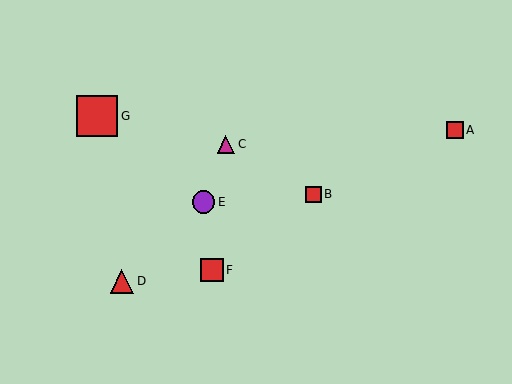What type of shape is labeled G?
Shape G is a red square.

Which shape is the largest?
The red square (labeled G) is the largest.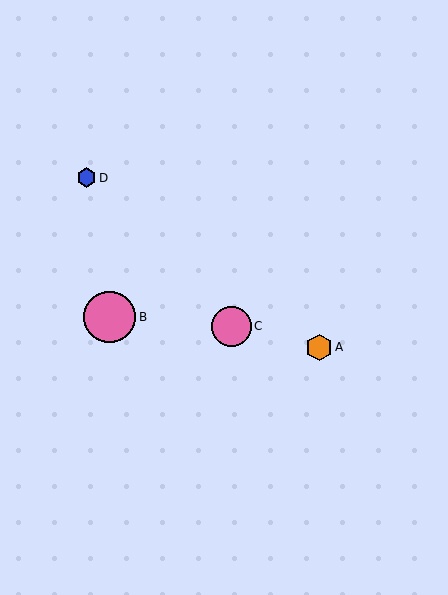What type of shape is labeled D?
Shape D is a blue hexagon.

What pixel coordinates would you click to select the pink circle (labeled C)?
Click at (231, 326) to select the pink circle C.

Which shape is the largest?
The pink circle (labeled B) is the largest.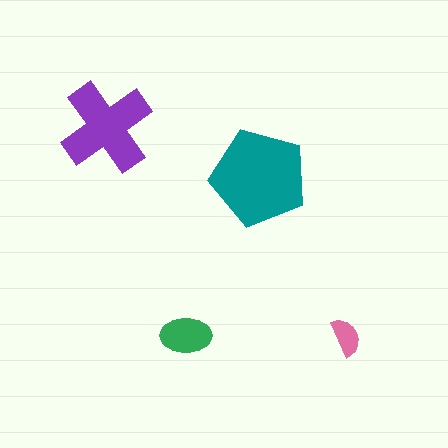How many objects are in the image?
There are 4 objects in the image.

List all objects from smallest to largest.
The pink semicircle, the green ellipse, the purple cross, the teal pentagon.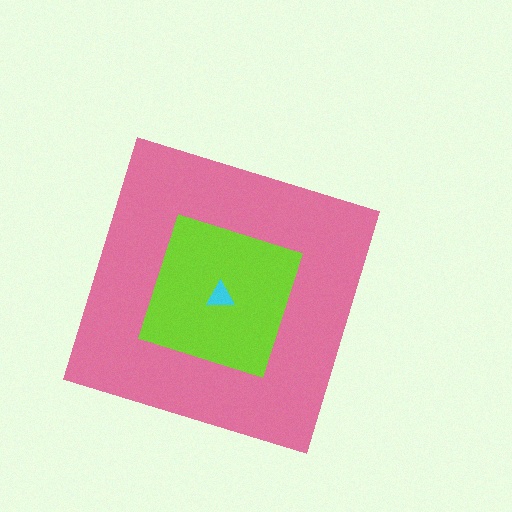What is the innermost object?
The cyan triangle.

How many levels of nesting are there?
3.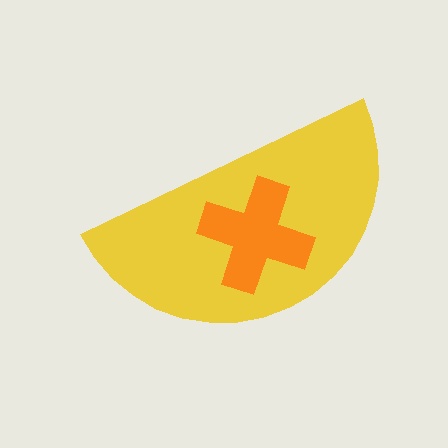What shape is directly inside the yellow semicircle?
The orange cross.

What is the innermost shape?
The orange cross.